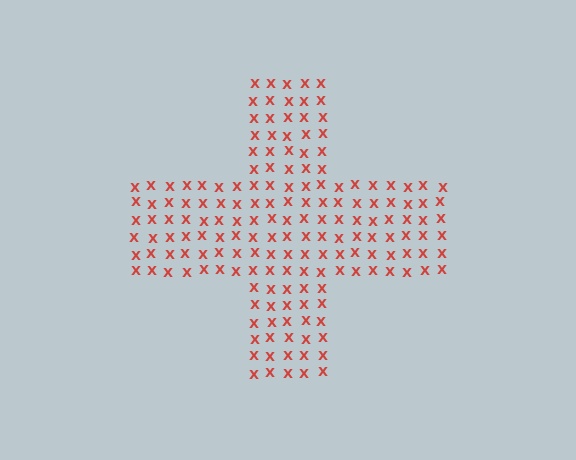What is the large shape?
The large shape is a cross.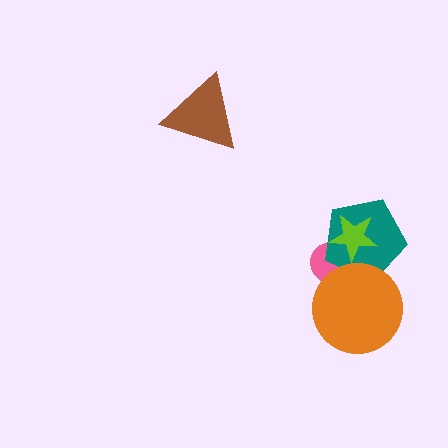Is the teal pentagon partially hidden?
Yes, it is partially covered by another shape.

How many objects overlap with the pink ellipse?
3 objects overlap with the pink ellipse.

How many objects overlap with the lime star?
2 objects overlap with the lime star.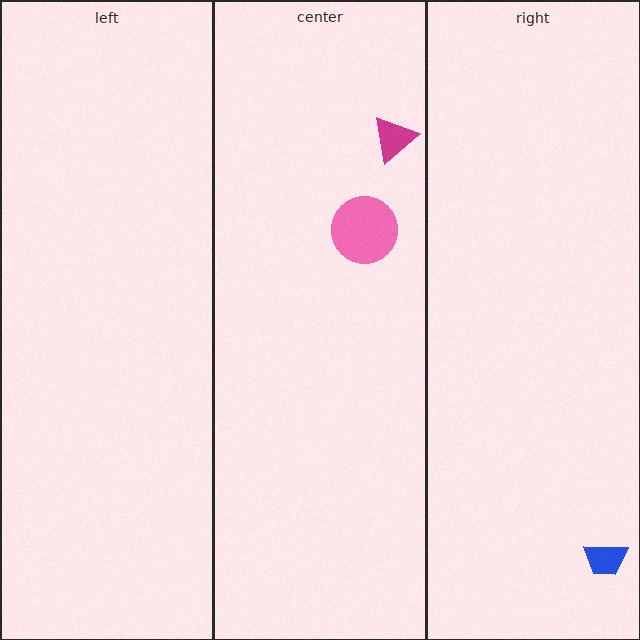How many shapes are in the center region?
2.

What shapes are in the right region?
The blue trapezoid.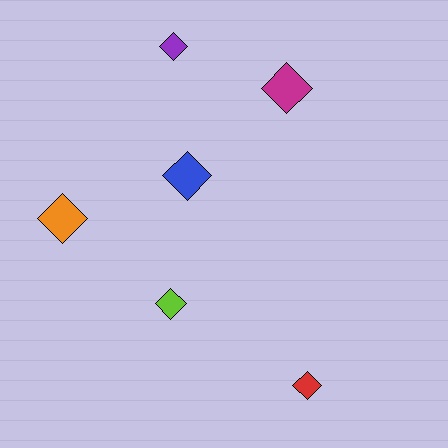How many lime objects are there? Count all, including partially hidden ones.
There is 1 lime object.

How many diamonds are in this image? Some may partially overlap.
There are 6 diamonds.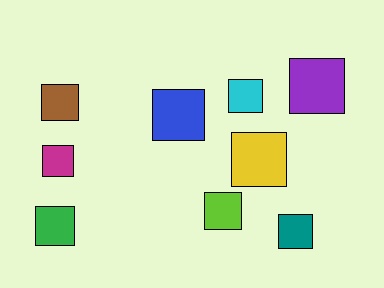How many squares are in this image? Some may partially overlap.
There are 9 squares.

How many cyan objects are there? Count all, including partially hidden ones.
There is 1 cyan object.